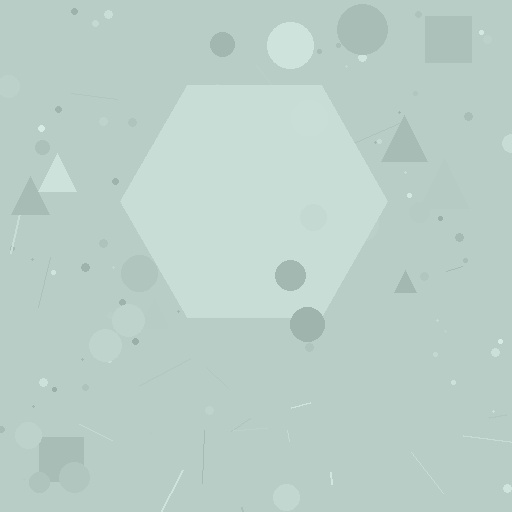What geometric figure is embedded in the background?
A hexagon is embedded in the background.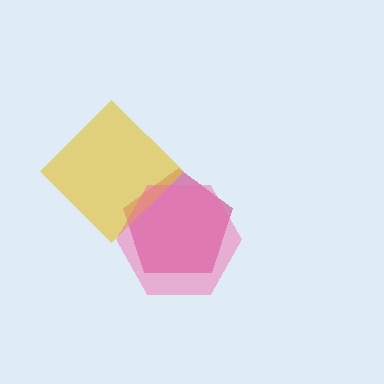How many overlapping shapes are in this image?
There are 3 overlapping shapes in the image.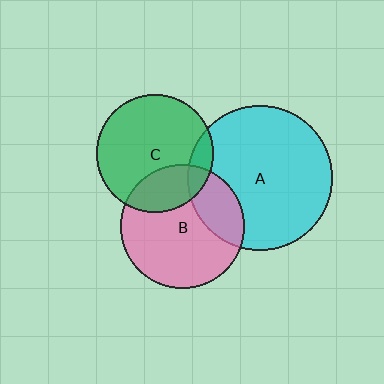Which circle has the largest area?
Circle A (cyan).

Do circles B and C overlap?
Yes.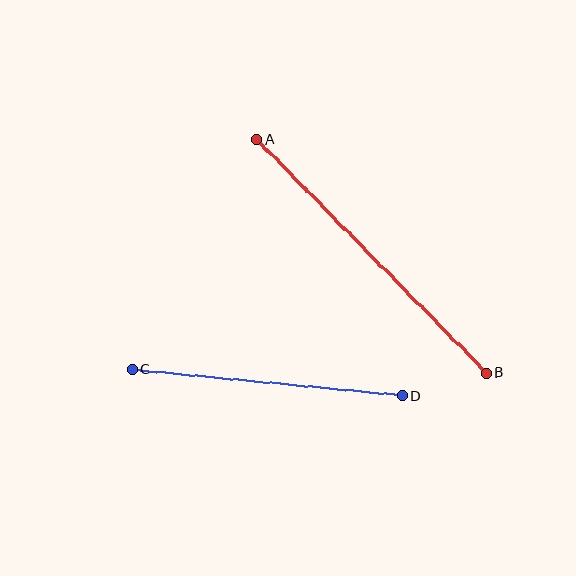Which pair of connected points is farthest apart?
Points A and B are farthest apart.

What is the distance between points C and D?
The distance is approximately 271 pixels.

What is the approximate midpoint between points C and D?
The midpoint is at approximately (267, 383) pixels.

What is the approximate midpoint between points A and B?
The midpoint is at approximately (372, 256) pixels.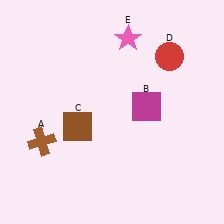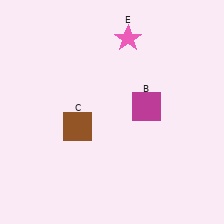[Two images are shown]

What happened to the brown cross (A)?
The brown cross (A) was removed in Image 2. It was in the bottom-left area of Image 1.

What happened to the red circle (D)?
The red circle (D) was removed in Image 2. It was in the top-right area of Image 1.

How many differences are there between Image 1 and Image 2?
There are 2 differences between the two images.